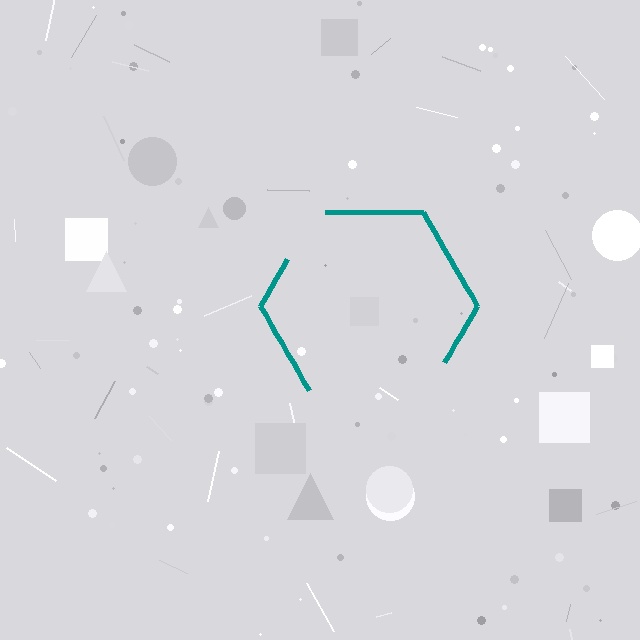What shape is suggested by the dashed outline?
The dashed outline suggests a hexagon.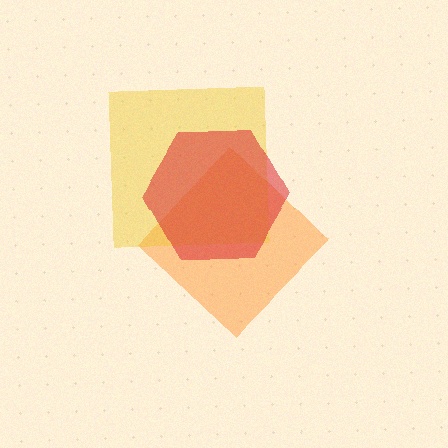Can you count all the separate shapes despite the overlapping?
Yes, there are 3 separate shapes.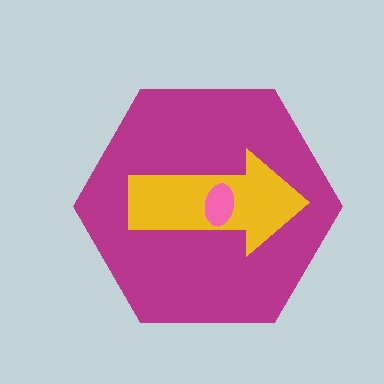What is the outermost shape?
The magenta hexagon.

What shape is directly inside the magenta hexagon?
The yellow arrow.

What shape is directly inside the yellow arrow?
The pink ellipse.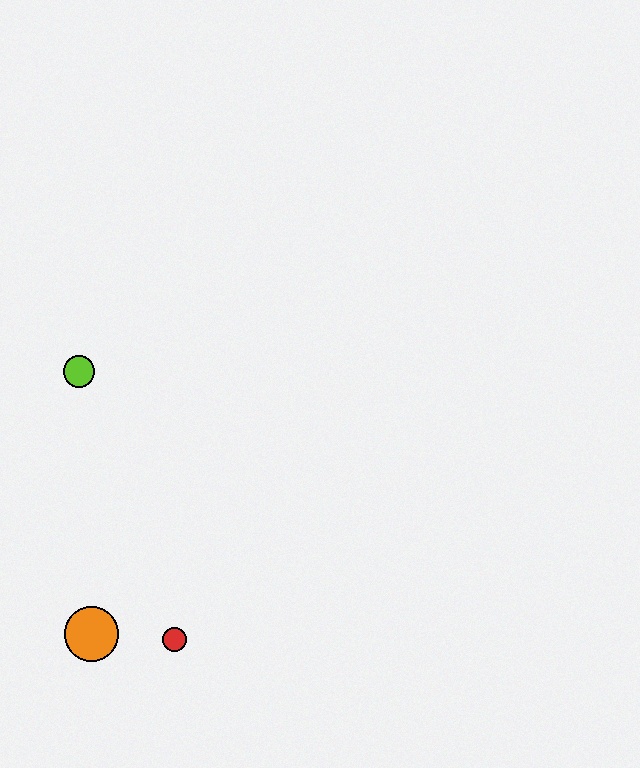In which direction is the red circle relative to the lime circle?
The red circle is below the lime circle.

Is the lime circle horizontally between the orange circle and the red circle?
No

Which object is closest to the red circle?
The orange circle is closest to the red circle.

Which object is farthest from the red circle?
The lime circle is farthest from the red circle.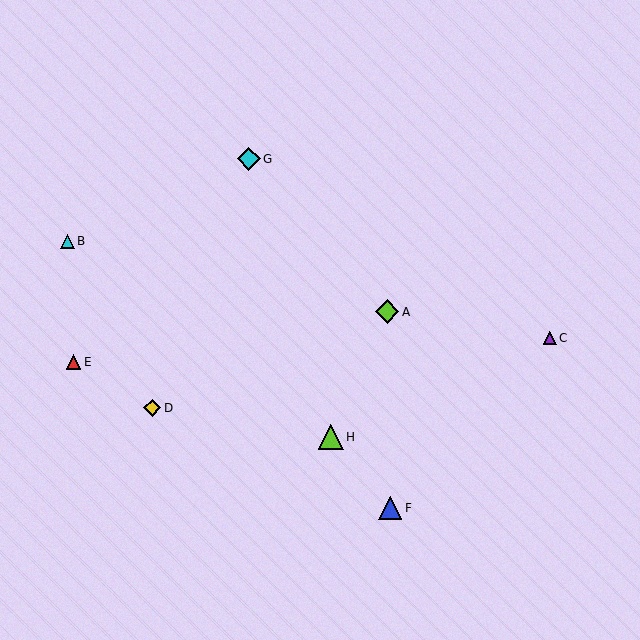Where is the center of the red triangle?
The center of the red triangle is at (74, 362).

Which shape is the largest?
The lime triangle (labeled H) is the largest.